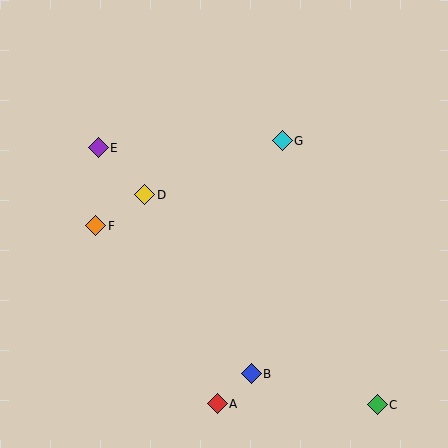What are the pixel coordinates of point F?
Point F is at (96, 226).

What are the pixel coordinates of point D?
Point D is at (145, 195).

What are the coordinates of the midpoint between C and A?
The midpoint between C and A is at (297, 404).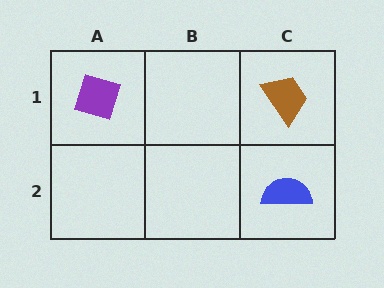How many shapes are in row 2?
1 shape.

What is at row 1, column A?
A purple diamond.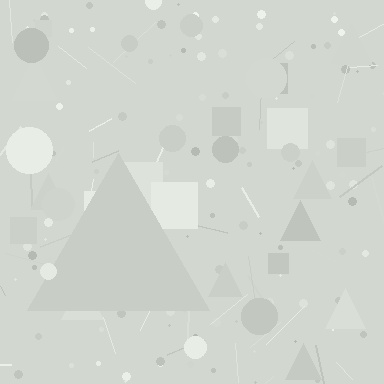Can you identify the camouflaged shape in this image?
The camouflaged shape is a triangle.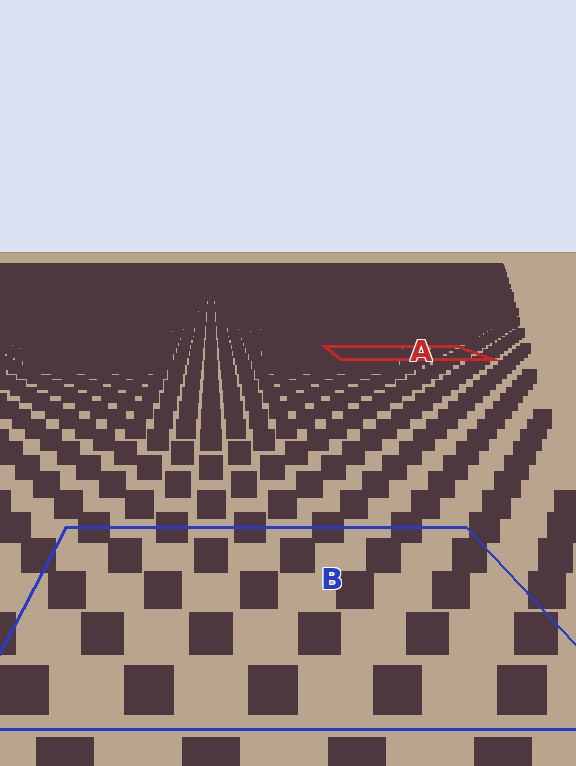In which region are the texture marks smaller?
The texture marks are smaller in region A, because it is farther away.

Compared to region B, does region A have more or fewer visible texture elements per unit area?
Region A has more texture elements per unit area — they are packed more densely because it is farther away.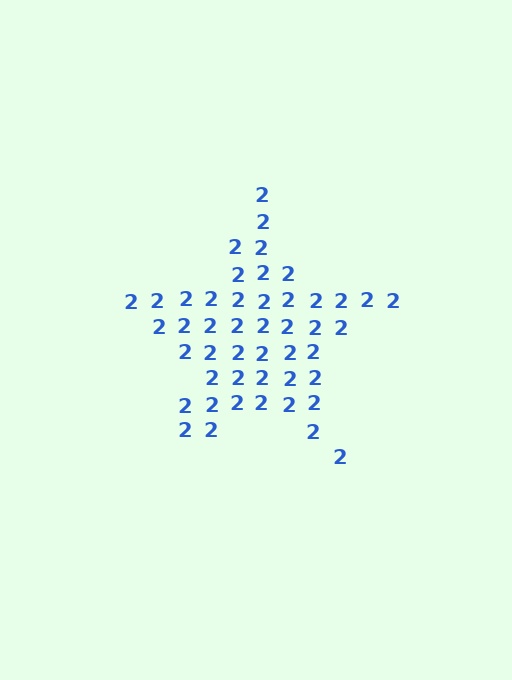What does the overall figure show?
The overall figure shows a star.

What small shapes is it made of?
It is made of small digit 2's.